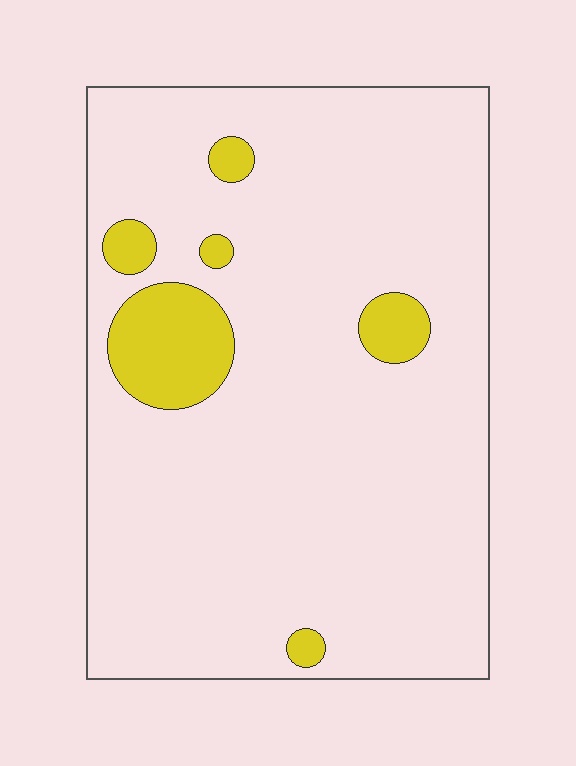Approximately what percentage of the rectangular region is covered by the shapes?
Approximately 10%.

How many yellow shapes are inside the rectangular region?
6.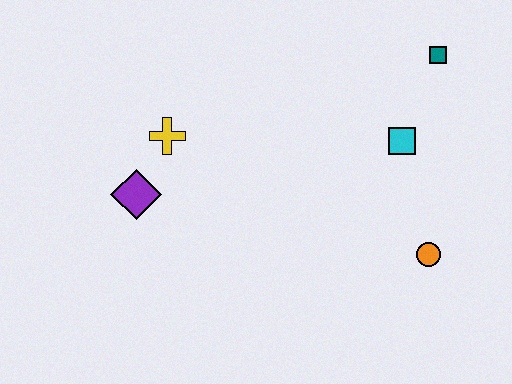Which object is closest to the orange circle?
The cyan square is closest to the orange circle.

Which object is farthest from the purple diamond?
The teal square is farthest from the purple diamond.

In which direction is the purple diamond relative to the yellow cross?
The purple diamond is below the yellow cross.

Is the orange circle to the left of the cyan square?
No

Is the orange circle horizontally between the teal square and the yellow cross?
Yes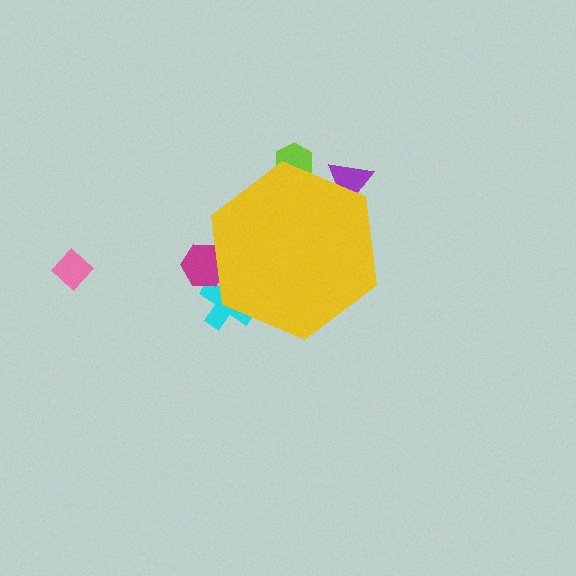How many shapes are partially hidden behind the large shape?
4 shapes are partially hidden.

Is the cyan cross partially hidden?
Yes, the cyan cross is partially hidden behind the yellow hexagon.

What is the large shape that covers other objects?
A yellow hexagon.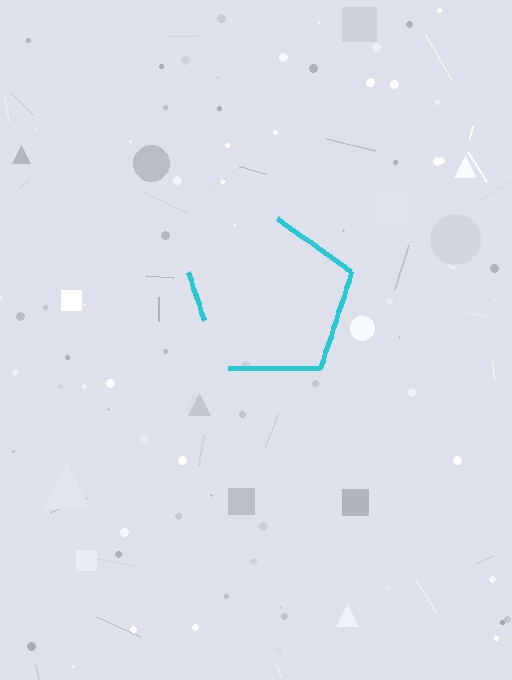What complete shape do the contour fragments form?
The contour fragments form a pentagon.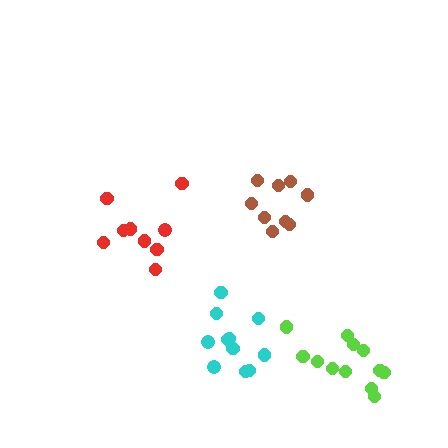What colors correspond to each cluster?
The clusters are colored: cyan, lime, red, brown.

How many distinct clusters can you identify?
There are 4 distinct clusters.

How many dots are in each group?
Group 1: 11 dots, Group 2: 12 dots, Group 3: 9 dots, Group 4: 9 dots (41 total).